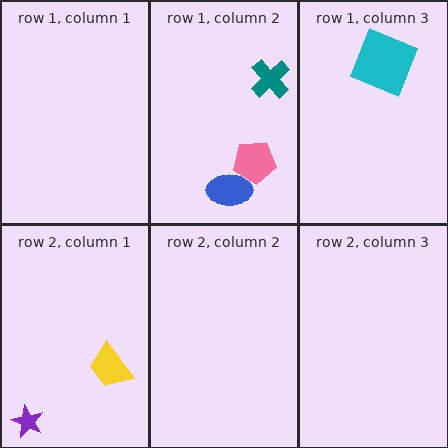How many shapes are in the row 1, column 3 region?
1.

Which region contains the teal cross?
The row 1, column 2 region.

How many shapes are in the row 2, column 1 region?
2.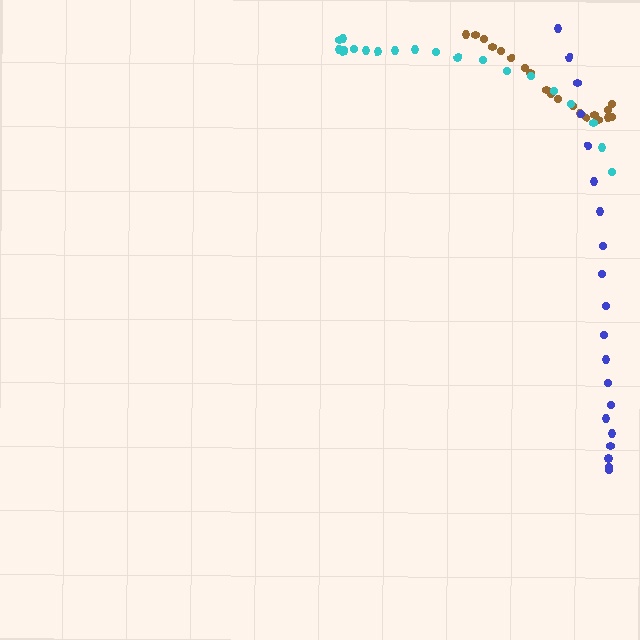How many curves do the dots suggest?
There are 3 distinct paths.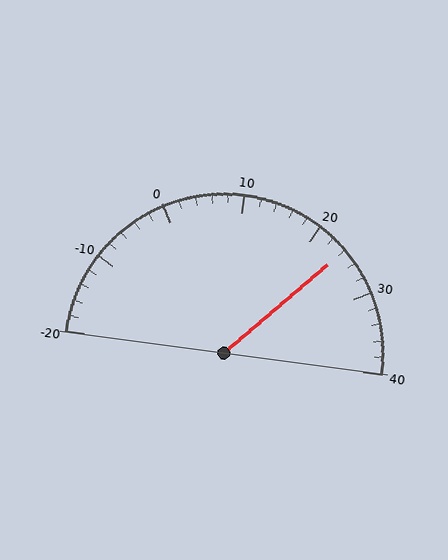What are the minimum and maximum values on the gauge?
The gauge ranges from -20 to 40.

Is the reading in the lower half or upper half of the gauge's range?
The reading is in the upper half of the range (-20 to 40).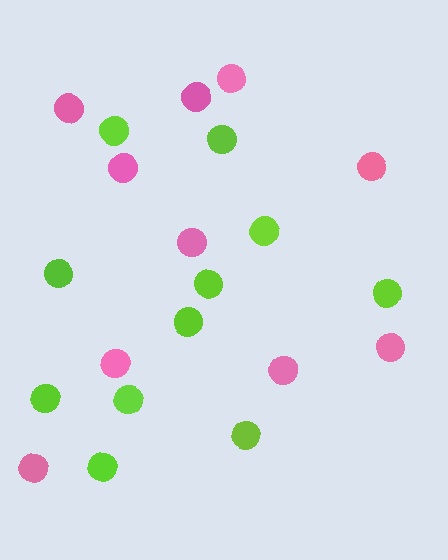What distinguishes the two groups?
There are 2 groups: one group of lime circles (11) and one group of pink circles (10).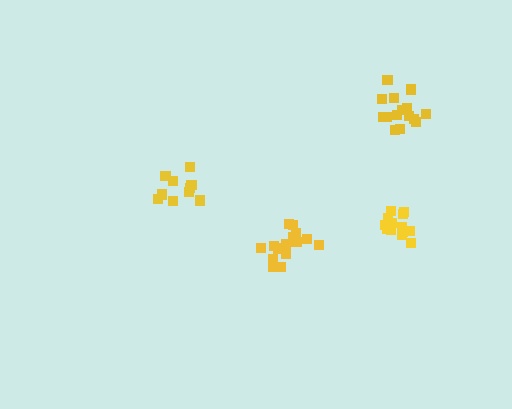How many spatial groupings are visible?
There are 4 spatial groupings.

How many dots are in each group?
Group 1: 13 dots, Group 2: 10 dots, Group 3: 15 dots, Group 4: 15 dots (53 total).